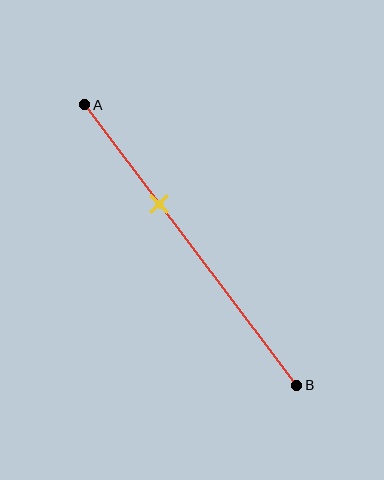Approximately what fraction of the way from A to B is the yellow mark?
The yellow mark is approximately 35% of the way from A to B.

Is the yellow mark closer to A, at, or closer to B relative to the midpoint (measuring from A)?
The yellow mark is closer to point A than the midpoint of segment AB.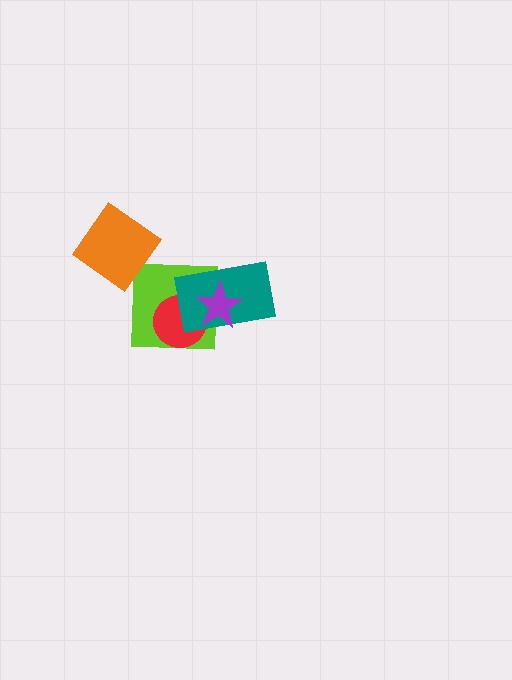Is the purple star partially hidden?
No, no other shape covers it.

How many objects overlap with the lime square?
3 objects overlap with the lime square.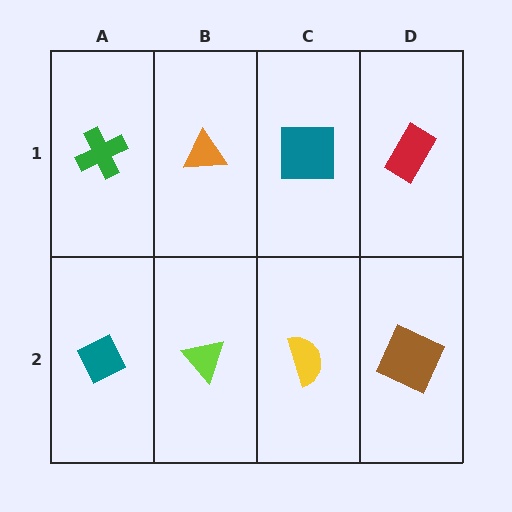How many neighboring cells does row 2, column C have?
3.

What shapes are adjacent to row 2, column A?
A green cross (row 1, column A), a lime triangle (row 2, column B).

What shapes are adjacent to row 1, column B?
A lime triangle (row 2, column B), a green cross (row 1, column A), a teal square (row 1, column C).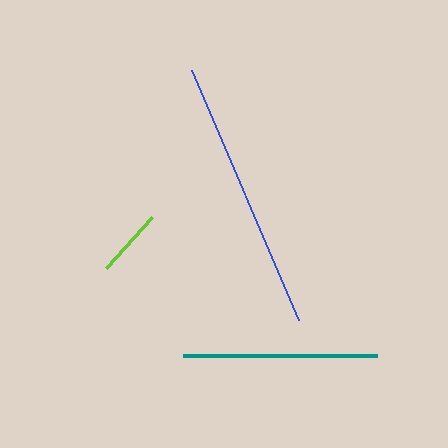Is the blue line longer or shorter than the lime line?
The blue line is longer than the lime line.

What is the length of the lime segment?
The lime segment is approximately 68 pixels long.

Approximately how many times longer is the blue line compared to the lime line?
The blue line is approximately 4.0 times the length of the lime line.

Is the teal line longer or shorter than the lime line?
The teal line is longer than the lime line.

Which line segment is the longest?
The blue line is the longest at approximately 271 pixels.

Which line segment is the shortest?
The lime line is the shortest at approximately 68 pixels.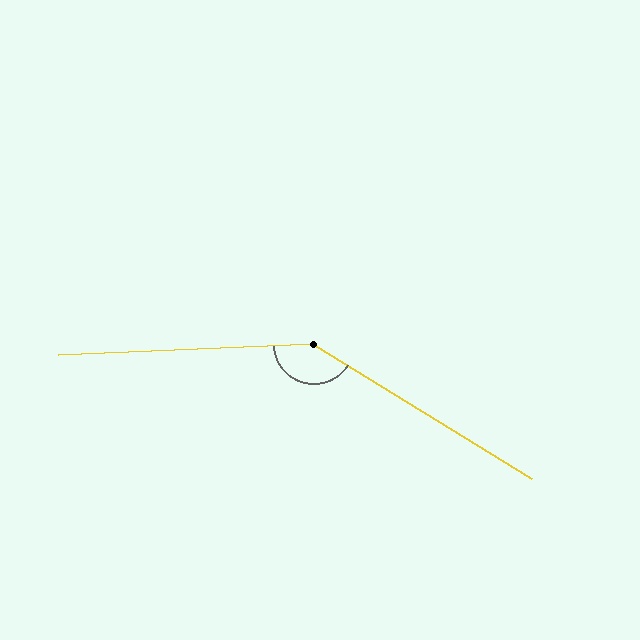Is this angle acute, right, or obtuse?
It is obtuse.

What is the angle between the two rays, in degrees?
Approximately 146 degrees.